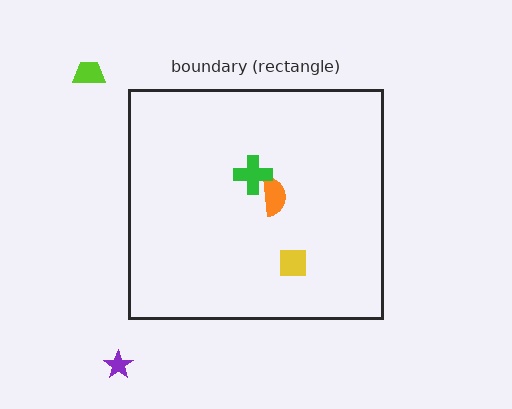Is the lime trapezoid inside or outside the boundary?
Outside.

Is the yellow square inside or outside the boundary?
Inside.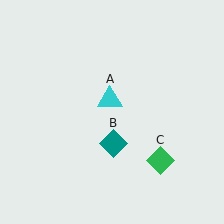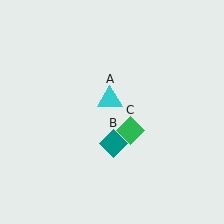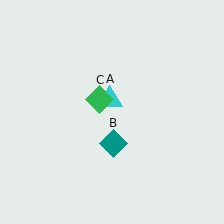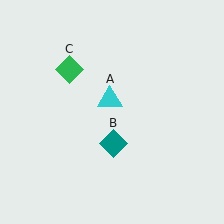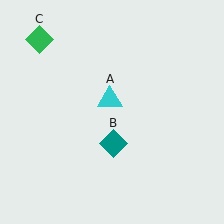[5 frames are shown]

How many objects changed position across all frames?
1 object changed position: green diamond (object C).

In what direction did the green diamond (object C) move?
The green diamond (object C) moved up and to the left.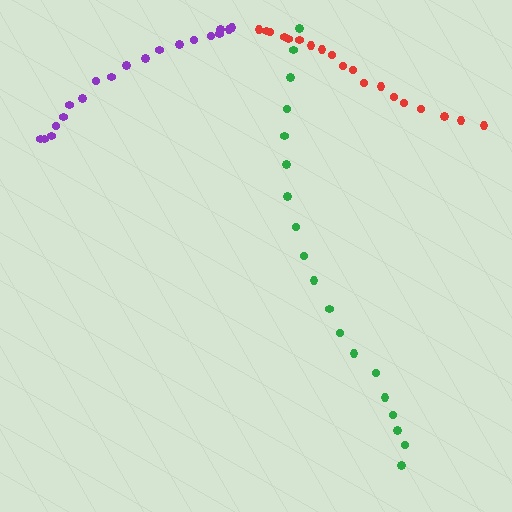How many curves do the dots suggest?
There are 3 distinct paths.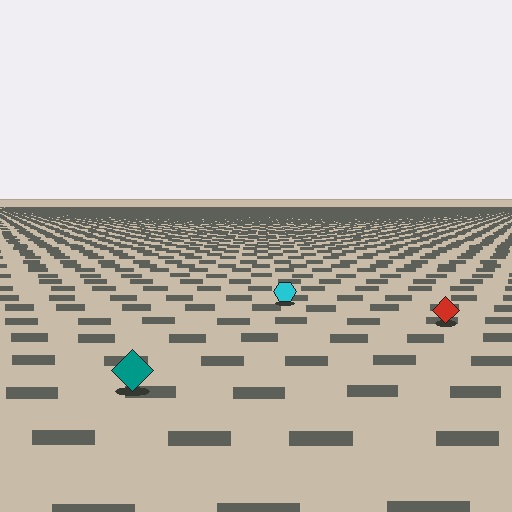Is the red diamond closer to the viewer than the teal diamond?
No. The teal diamond is closer — you can tell from the texture gradient: the ground texture is coarser near it.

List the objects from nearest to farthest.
From nearest to farthest: the teal diamond, the red diamond, the cyan hexagon.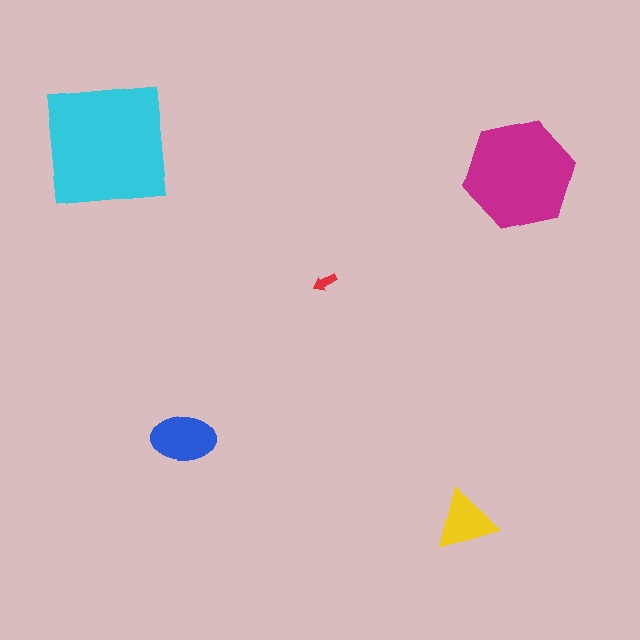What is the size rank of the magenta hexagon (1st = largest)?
2nd.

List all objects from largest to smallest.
The cyan square, the magenta hexagon, the blue ellipse, the yellow triangle, the red arrow.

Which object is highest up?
The cyan square is topmost.